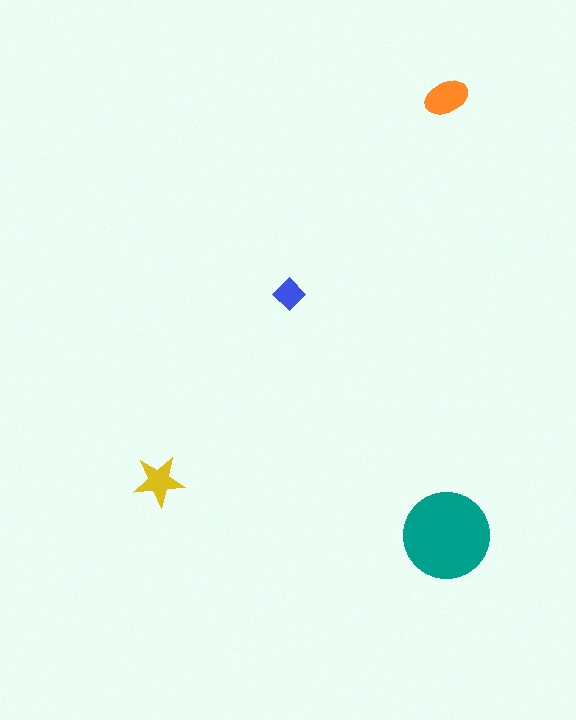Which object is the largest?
The teal circle.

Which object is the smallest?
The blue diamond.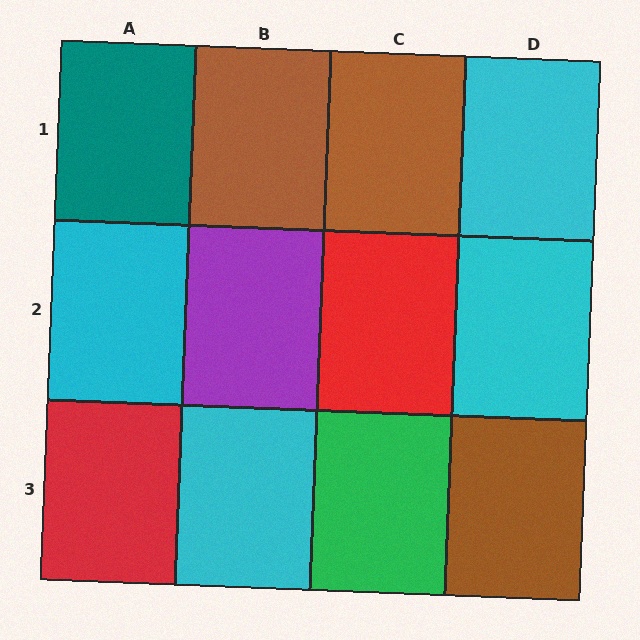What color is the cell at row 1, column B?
Brown.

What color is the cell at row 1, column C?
Brown.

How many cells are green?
1 cell is green.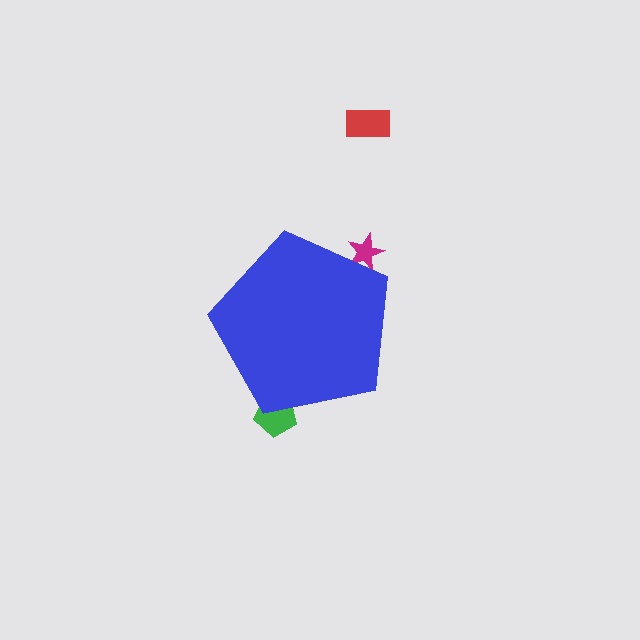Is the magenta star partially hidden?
Yes, the magenta star is partially hidden behind the blue pentagon.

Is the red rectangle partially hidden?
No, the red rectangle is fully visible.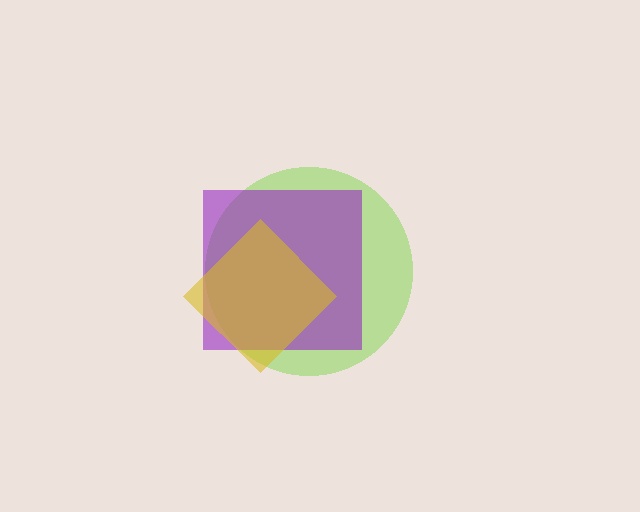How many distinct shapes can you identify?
There are 3 distinct shapes: a lime circle, a purple square, a yellow diamond.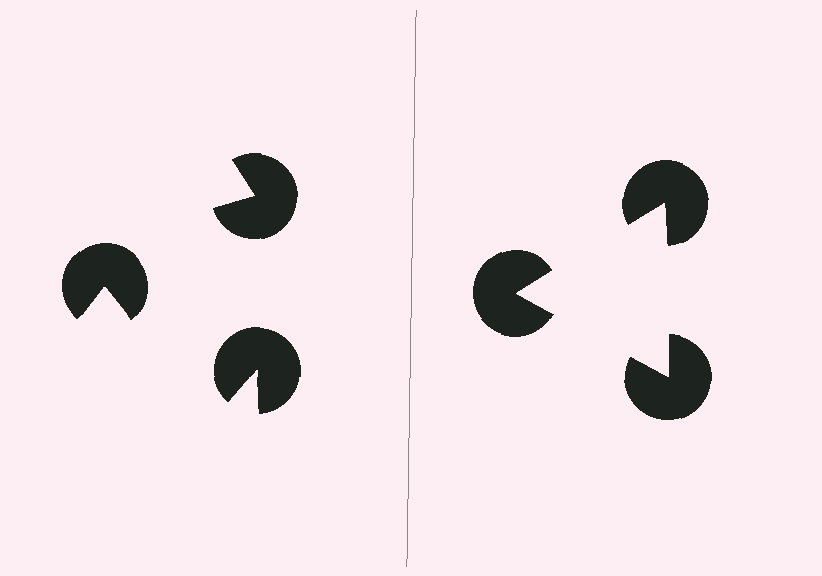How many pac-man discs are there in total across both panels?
6 — 3 on each side.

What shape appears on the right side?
An illusory triangle.